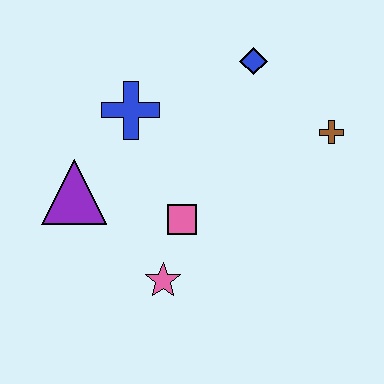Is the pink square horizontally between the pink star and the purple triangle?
No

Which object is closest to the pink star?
The pink square is closest to the pink star.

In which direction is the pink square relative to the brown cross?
The pink square is to the left of the brown cross.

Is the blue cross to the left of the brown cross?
Yes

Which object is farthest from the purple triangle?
The brown cross is farthest from the purple triangle.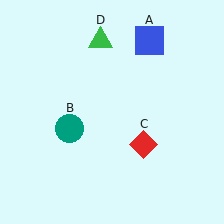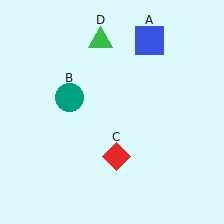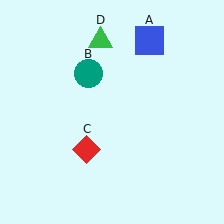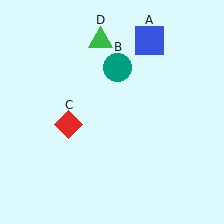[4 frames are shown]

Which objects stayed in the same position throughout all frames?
Blue square (object A) and green triangle (object D) remained stationary.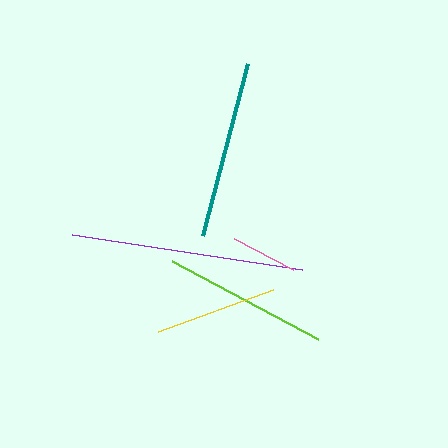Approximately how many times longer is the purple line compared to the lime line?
The purple line is approximately 1.4 times the length of the lime line.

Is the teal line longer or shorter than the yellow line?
The teal line is longer than the yellow line.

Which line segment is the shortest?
The pink line is the shortest at approximately 67 pixels.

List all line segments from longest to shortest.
From longest to shortest: purple, teal, lime, yellow, pink.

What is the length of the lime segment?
The lime segment is approximately 165 pixels long.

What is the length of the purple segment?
The purple segment is approximately 233 pixels long.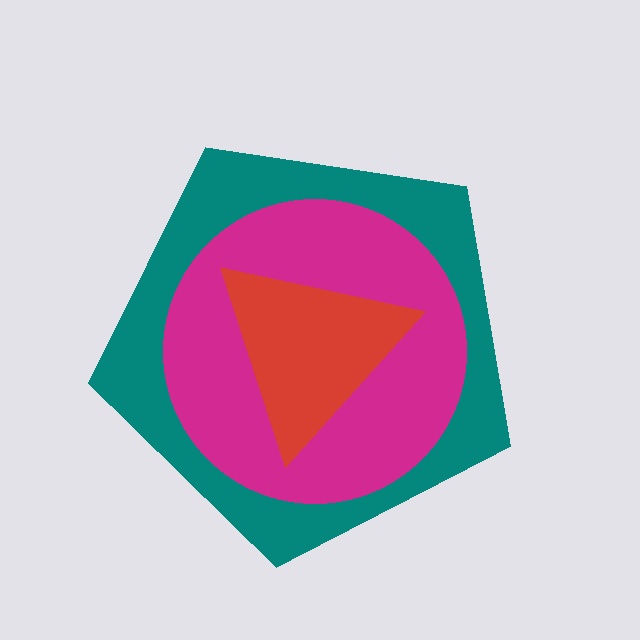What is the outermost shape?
The teal pentagon.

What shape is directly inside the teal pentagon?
The magenta circle.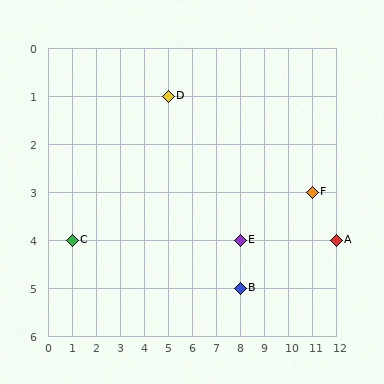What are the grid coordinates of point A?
Point A is at grid coordinates (12, 4).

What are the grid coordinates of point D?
Point D is at grid coordinates (5, 1).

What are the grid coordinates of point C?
Point C is at grid coordinates (1, 4).